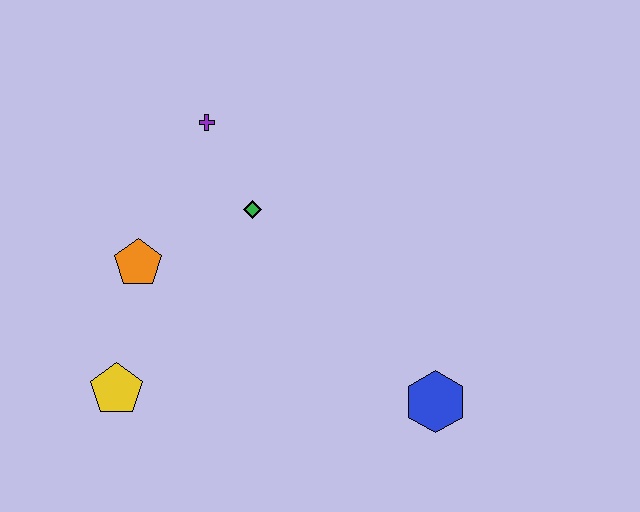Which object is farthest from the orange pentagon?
The blue hexagon is farthest from the orange pentagon.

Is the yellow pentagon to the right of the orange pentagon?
No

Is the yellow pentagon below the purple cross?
Yes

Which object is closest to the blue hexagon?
The green diamond is closest to the blue hexagon.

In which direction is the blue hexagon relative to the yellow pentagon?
The blue hexagon is to the right of the yellow pentagon.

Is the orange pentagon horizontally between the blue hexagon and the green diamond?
No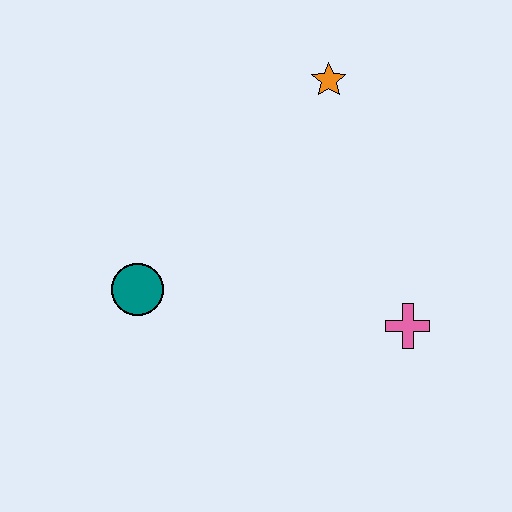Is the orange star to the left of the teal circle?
No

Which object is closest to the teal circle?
The pink cross is closest to the teal circle.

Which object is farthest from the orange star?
The teal circle is farthest from the orange star.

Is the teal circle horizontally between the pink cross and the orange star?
No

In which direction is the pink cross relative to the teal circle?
The pink cross is to the right of the teal circle.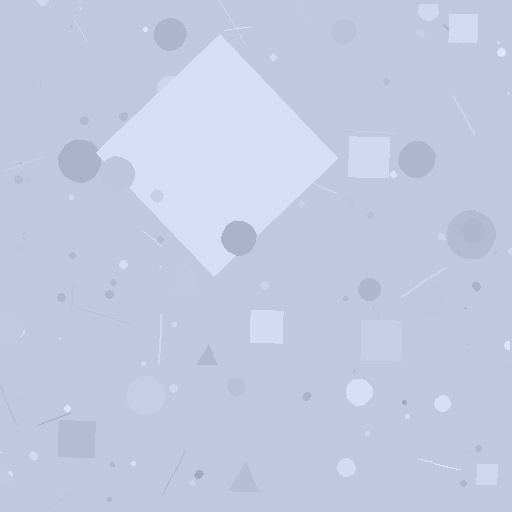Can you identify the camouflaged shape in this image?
The camouflaged shape is a diamond.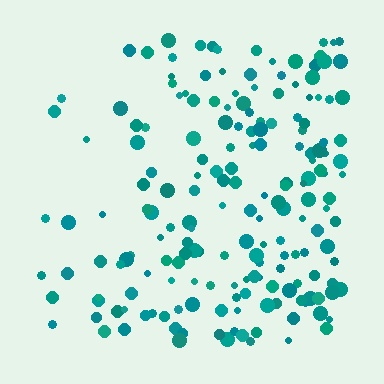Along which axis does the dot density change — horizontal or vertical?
Horizontal.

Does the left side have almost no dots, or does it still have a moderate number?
Still a moderate number, just noticeably fewer than the right.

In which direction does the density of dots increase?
From left to right, with the right side densest.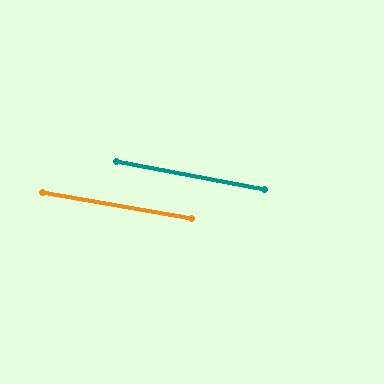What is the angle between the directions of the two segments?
Approximately 1 degree.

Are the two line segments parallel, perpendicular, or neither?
Parallel — their directions differ by only 0.8°.